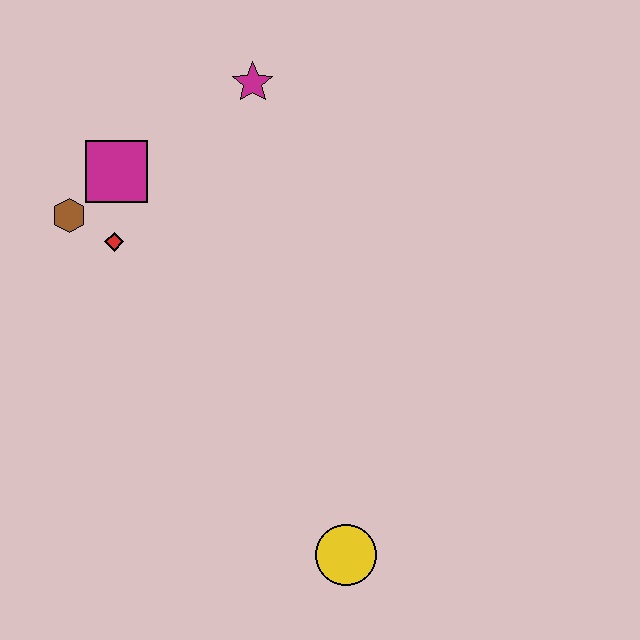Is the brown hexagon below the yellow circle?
No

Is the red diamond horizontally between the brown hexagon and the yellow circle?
Yes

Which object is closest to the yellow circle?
The red diamond is closest to the yellow circle.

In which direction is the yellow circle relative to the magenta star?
The yellow circle is below the magenta star.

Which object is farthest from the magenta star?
The yellow circle is farthest from the magenta star.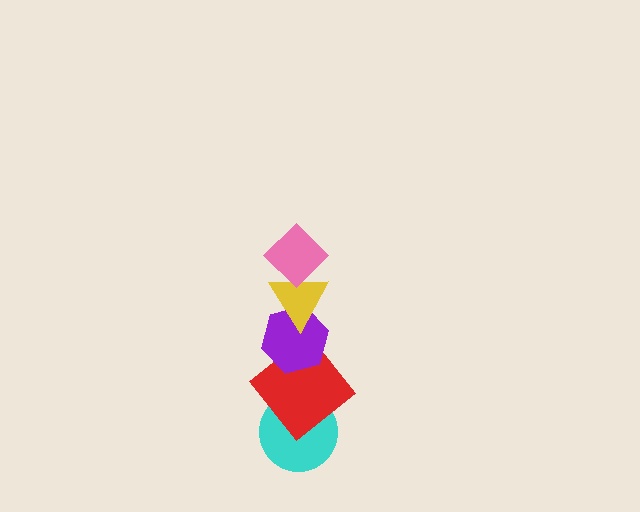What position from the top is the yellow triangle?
The yellow triangle is 2nd from the top.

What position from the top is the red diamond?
The red diamond is 4th from the top.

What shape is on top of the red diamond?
The purple hexagon is on top of the red diamond.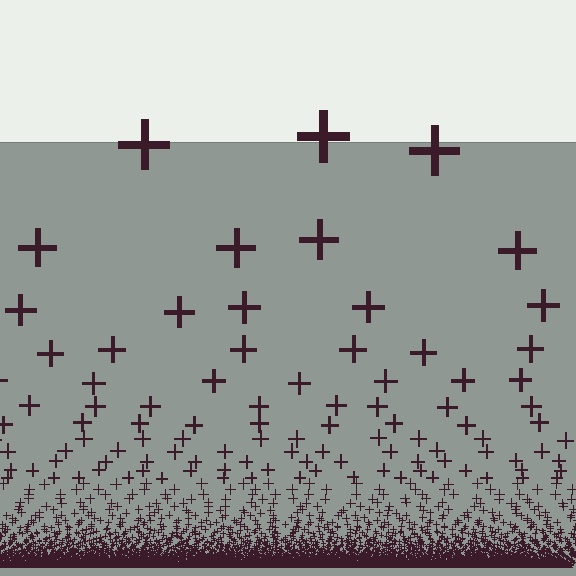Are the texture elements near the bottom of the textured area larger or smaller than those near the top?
Smaller. The gradient is inverted — elements near the bottom are smaller and denser.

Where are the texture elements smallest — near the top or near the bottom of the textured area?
Near the bottom.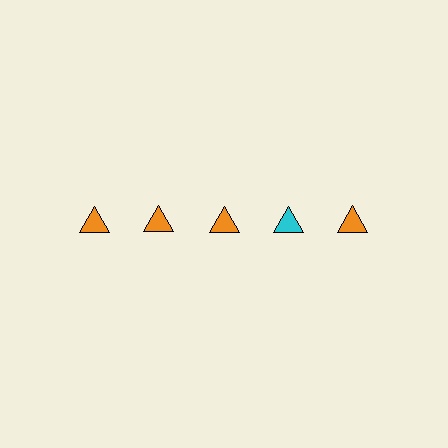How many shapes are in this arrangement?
There are 5 shapes arranged in a grid pattern.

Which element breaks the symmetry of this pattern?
The cyan triangle in the top row, second from right column breaks the symmetry. All other shapes are orange triangles.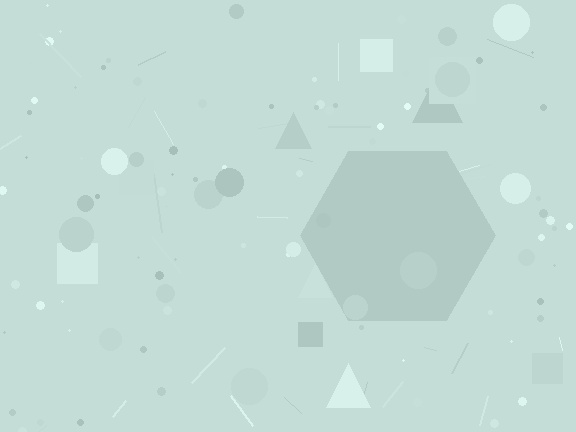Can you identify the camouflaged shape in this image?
The camouflaged shape is a hexagon.